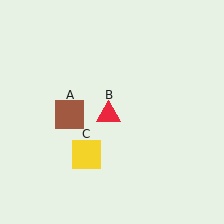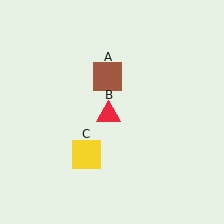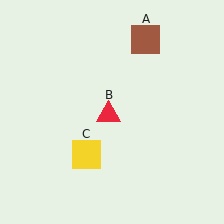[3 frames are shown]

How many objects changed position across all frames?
1 object changed position: brown square (object A).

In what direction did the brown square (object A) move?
The brown square (object A) moved up and to the right.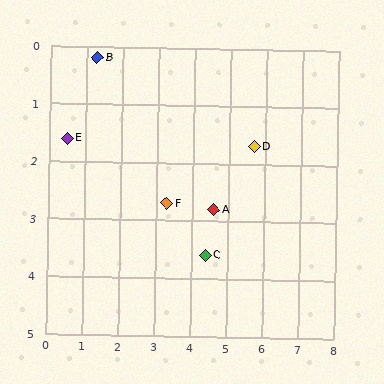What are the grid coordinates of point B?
Point B is at approximately (1.3, 0.2).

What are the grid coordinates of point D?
Point D is at approximately (5.7, 1.7).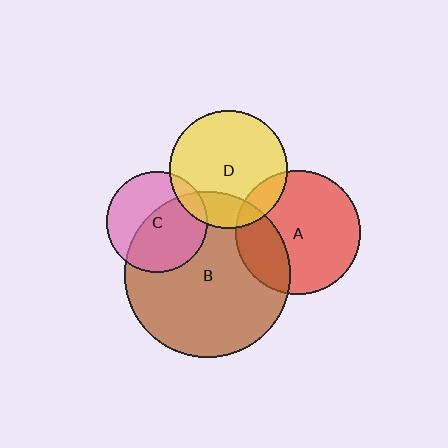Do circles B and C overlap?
Yes.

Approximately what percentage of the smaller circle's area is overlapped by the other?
Approximately 55%.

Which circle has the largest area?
Circle B (brown).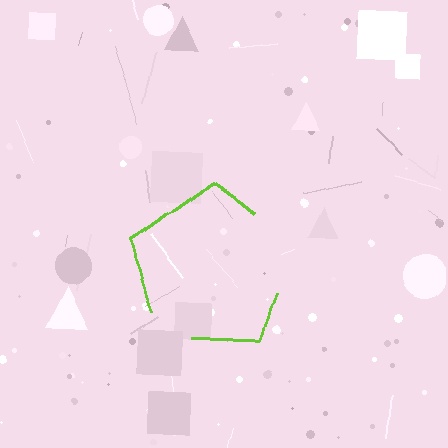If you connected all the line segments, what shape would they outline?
They would outline a pentagon.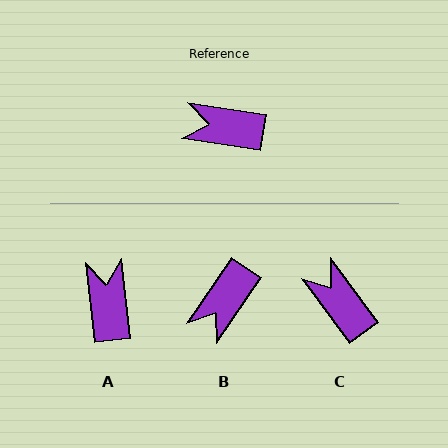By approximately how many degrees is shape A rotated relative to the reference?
Approximately 75 degrees clockwise.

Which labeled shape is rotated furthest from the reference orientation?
A, about 75 degrees away.